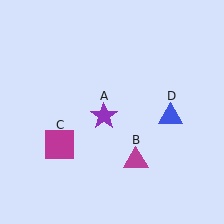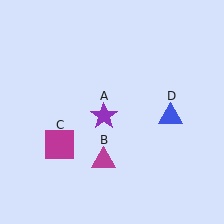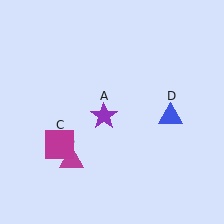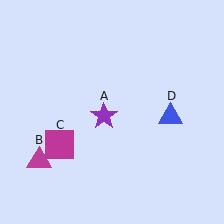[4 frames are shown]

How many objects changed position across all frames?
1 object changed position: magenta triangle (object B).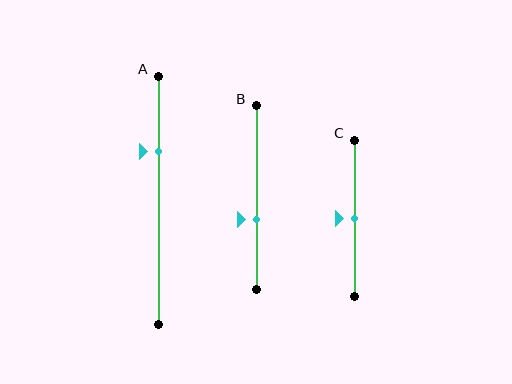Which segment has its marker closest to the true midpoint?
Segment C has its marker closest to the true midpoint.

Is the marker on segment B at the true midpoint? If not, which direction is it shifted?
No, the marker on segment B is shifted downward by about 12% of the segment length.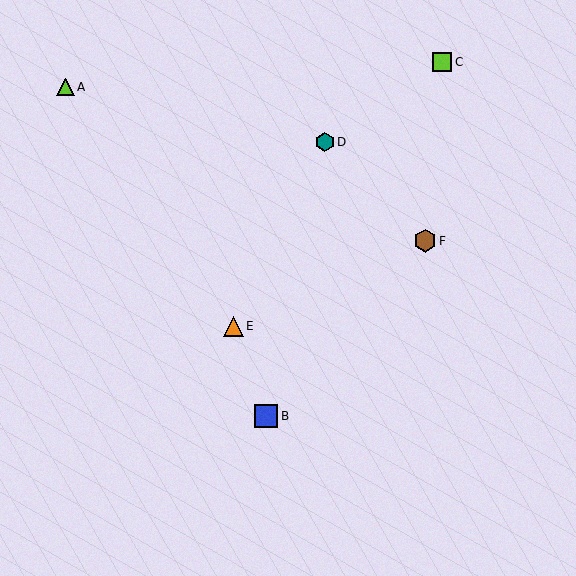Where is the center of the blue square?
The center of the blue square is at (266, 416).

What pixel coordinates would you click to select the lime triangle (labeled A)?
Click at (65, 87) to select the lime triangle A.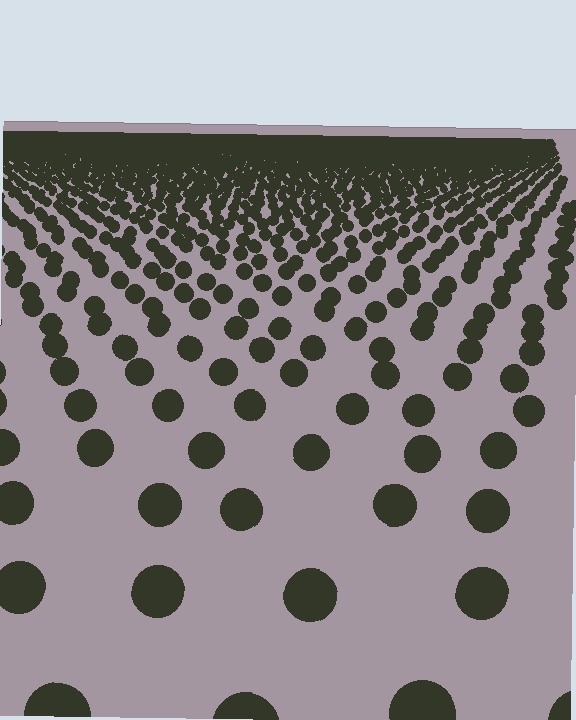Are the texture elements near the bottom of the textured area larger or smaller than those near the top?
Larger. Near the bottom, elements are closer to the viewer and appear at a bigger on-screen size.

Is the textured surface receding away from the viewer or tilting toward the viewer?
The surface is receding away from the viewer. Texture elements get smaller and denser toward the top.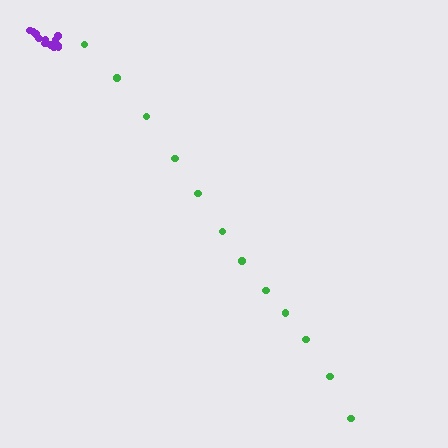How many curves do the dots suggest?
There are 2 distinct paths.